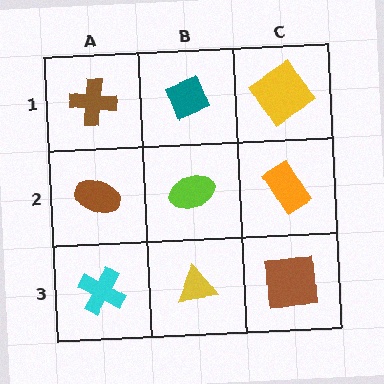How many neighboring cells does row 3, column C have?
2.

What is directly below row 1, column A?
A brown ellipse.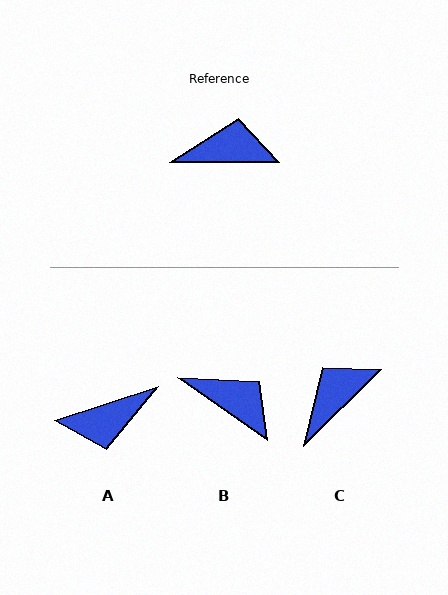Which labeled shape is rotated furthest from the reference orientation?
A, about 162 degrees away.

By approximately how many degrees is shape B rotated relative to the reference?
Approximately 35 degrees clockwise.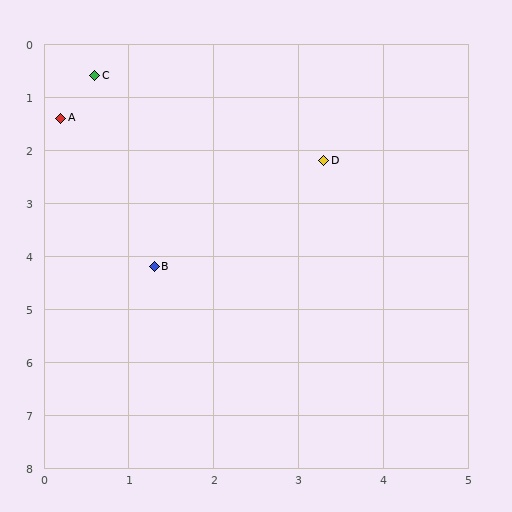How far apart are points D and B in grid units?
Points D and B are about 2.8 grid units apart.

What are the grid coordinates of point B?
Point B is at approximately (1.3, 4.2).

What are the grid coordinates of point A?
Point A is at approximately (0.2, 1.4).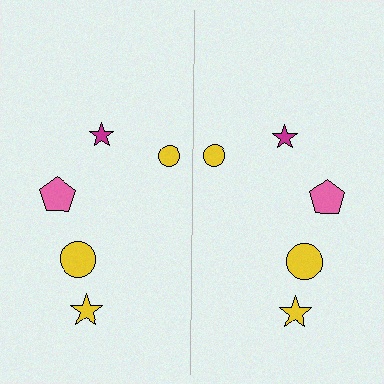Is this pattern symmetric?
Yes, this pattern has bilateral (reflection) symmetry.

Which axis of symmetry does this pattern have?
The pattern has a vertical axis of symmetry running through the center of the image.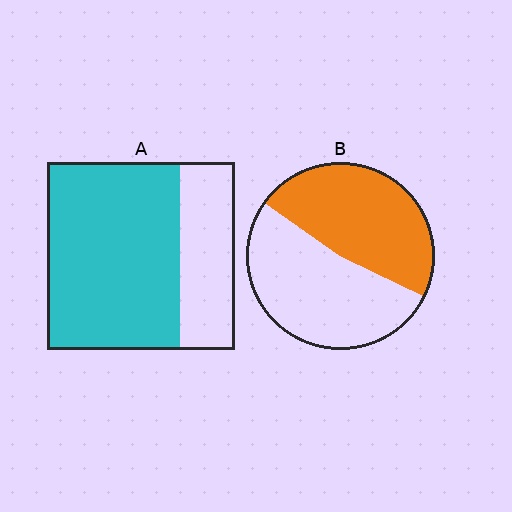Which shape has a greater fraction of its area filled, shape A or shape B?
Shape A.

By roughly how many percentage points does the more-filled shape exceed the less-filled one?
By roughly 25 percentage points (A over B).